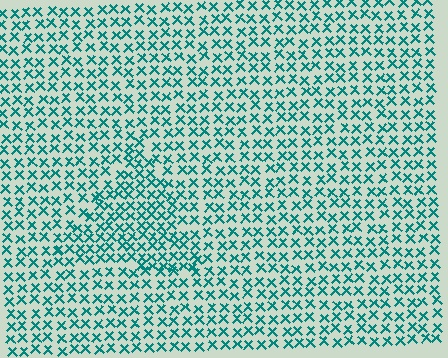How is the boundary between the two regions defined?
The boundary is defined by a change in element density (approximately 1.5x ratio). All elements are the same color, size, and shape.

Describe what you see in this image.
The image contains small teal elements arranged at two different densities. A triangle-shaped region is visible where the elements are more densely packed than the surrounding area.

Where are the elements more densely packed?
The elements are more densely packed inside the triangle boundary.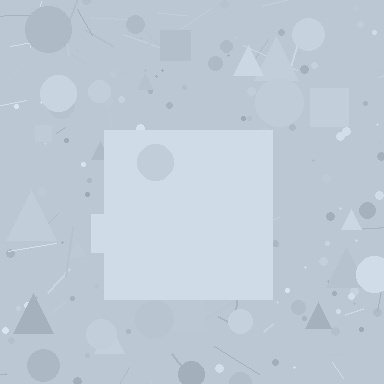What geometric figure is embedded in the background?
A square is embedded in the background.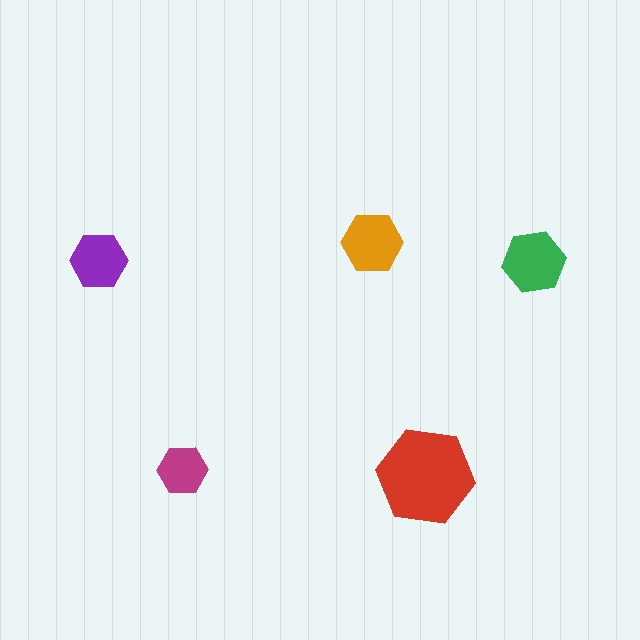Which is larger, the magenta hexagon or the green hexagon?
The green one.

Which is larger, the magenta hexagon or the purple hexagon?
The purple one.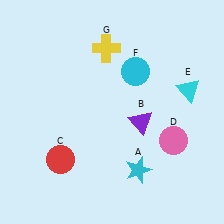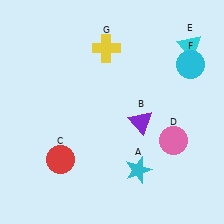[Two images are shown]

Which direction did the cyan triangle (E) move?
The cyan triangle (E) moved up.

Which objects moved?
The objects that moved are: the cyan triangle (E), the cyan circle (F).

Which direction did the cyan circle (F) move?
The cyan circle (F) moved right.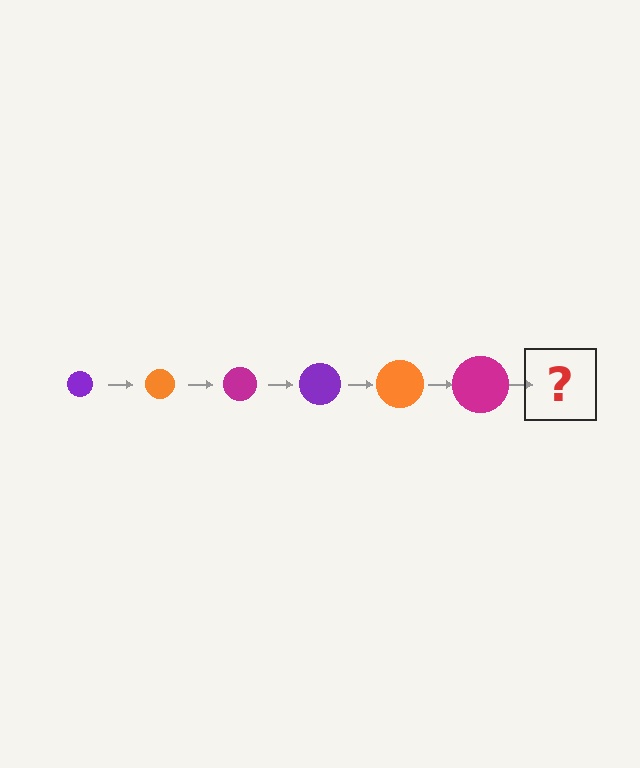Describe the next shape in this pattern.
It should be a purple circle, larger than the previous one.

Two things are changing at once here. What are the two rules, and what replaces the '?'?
The two rules are that the circle grows larger each step and the color cycles through purple, orange, and magenta. The '?' should be a purple circle, larger than the previous one.